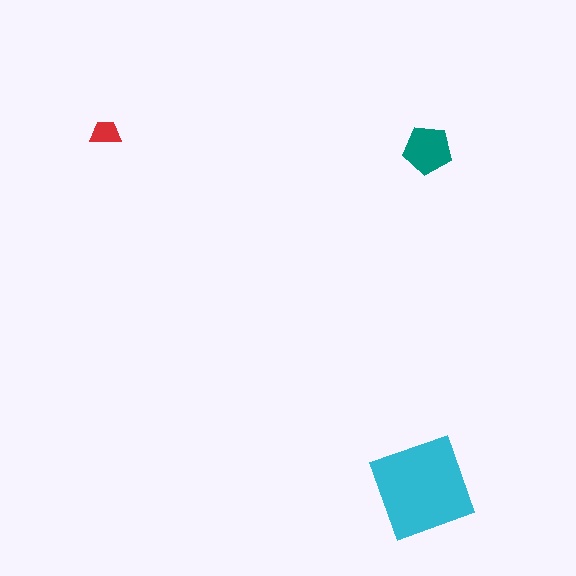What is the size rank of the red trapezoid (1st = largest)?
3rd.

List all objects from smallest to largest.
The red trapezoid, the teal pentagon, the cyan diamond.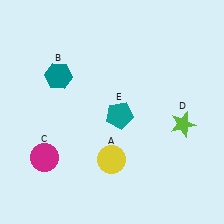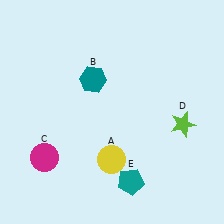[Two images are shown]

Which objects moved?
The objects that moved are: the teal hexagon (B), the teal pentagon (E).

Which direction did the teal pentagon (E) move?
The teal pentagon (E) moved down.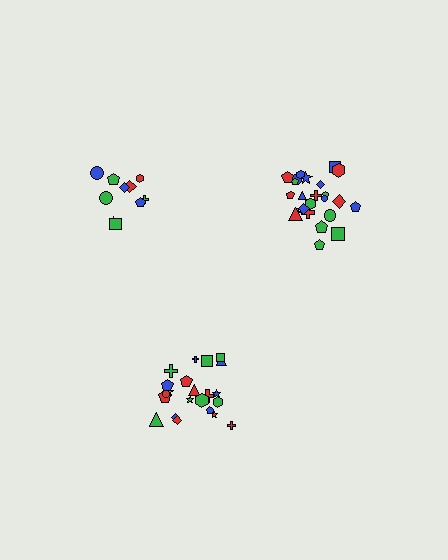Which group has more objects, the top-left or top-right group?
The top-right group.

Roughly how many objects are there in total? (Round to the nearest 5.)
Roughly 55 objects in total.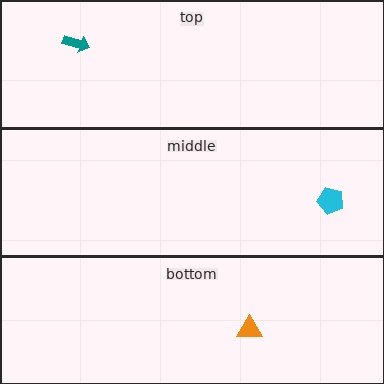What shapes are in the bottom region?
The orange triangle.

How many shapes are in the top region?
1.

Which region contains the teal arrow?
The top region.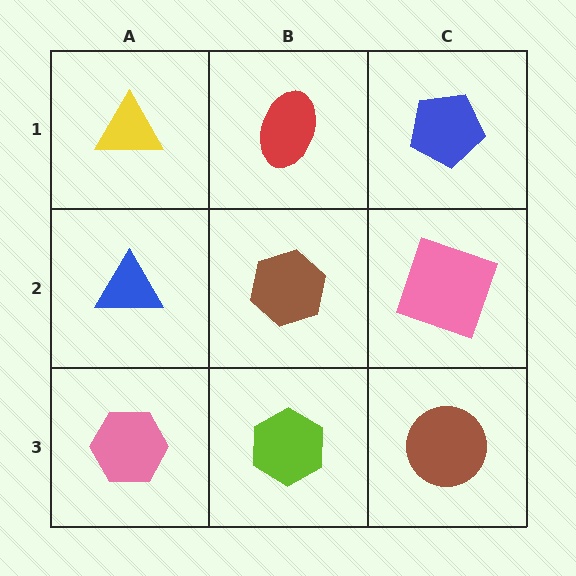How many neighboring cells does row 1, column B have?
3.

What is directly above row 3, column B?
A brown hexagon.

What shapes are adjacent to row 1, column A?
A blue triangle (row 2, column A), a red ellipse (row 1, column B).